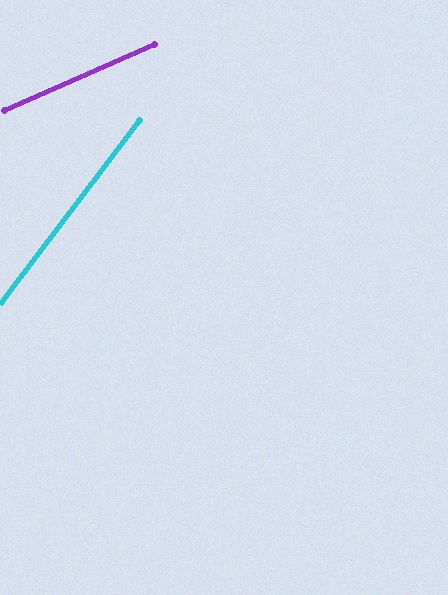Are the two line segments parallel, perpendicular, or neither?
Neither parallel nor perpendicular — they differ by about 29°.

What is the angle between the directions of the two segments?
Approximately 29 degrees.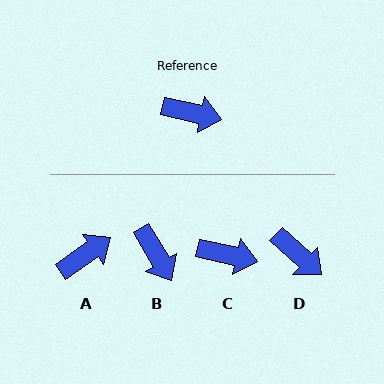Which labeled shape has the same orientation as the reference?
C.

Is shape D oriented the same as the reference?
No, it is off by about 30 degrees.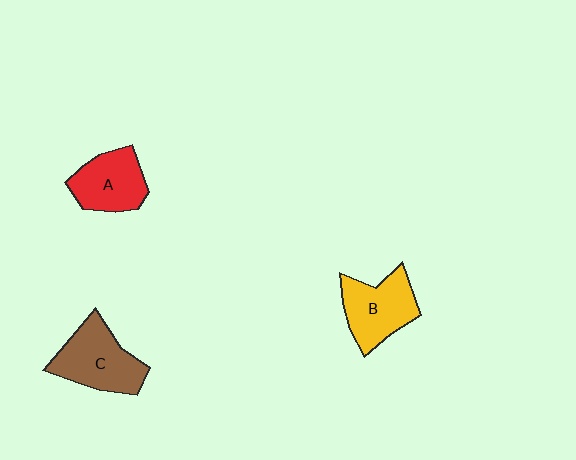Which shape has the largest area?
Shape C (brown).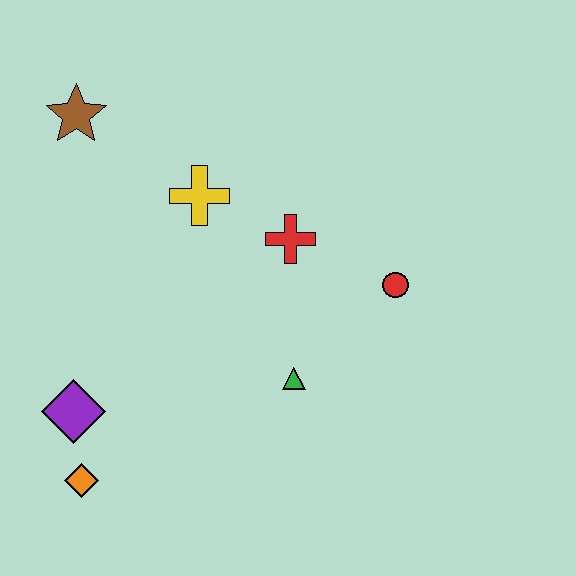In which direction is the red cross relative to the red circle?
The red cross is to the left of the red circle.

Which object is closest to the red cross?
The yellow cross is closest to the red cross.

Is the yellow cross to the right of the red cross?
No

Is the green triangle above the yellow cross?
No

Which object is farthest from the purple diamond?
The red circle is farthest from the purple diamond.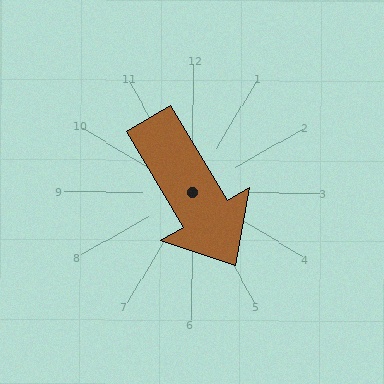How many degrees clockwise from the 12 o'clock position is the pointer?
Approximately 149 degrees.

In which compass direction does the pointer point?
Southeast.